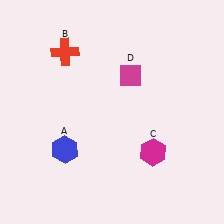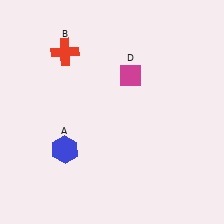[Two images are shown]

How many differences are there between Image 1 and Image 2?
There is 1 difference between the two images.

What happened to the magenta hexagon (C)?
The magenta hexagon (C) was removed in Image 2. It was in the bottom-right area of Image 1.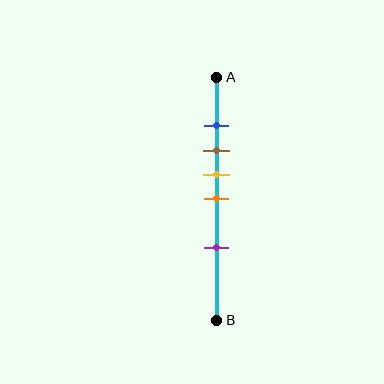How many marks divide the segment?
There are 5 marks dividing the segment.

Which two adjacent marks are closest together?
The blue and brown marks are the closest adjacent pair.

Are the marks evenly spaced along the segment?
No, the marks are not evenly spaced.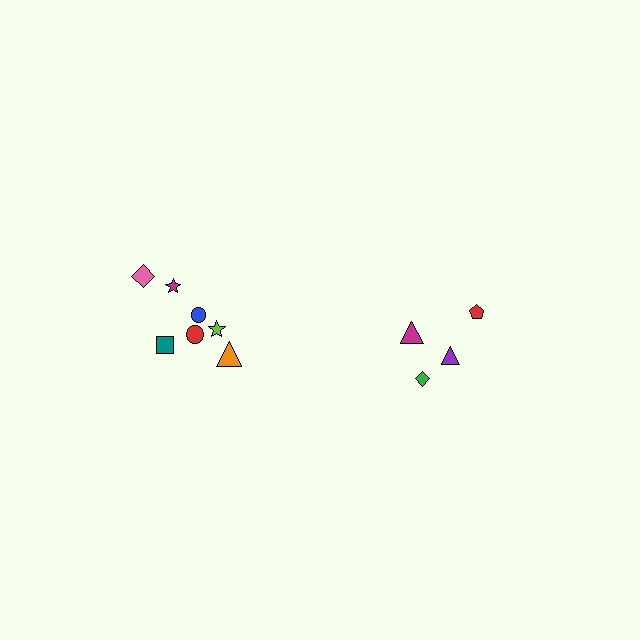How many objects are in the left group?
There are 7 objects.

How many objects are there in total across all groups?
There are 11 objects.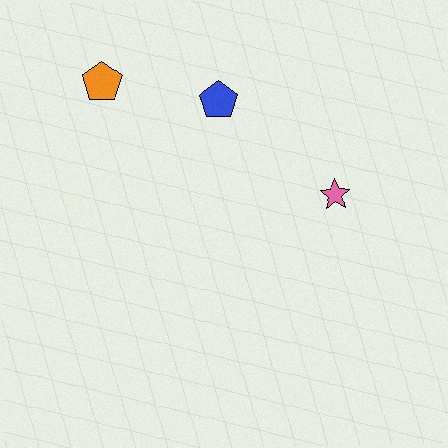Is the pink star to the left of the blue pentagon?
No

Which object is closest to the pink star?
The blue pentagon is closest to the pink star.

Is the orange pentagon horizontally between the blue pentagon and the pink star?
No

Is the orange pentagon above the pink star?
Yes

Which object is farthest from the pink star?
The orange pentagon is farthest from the pink star.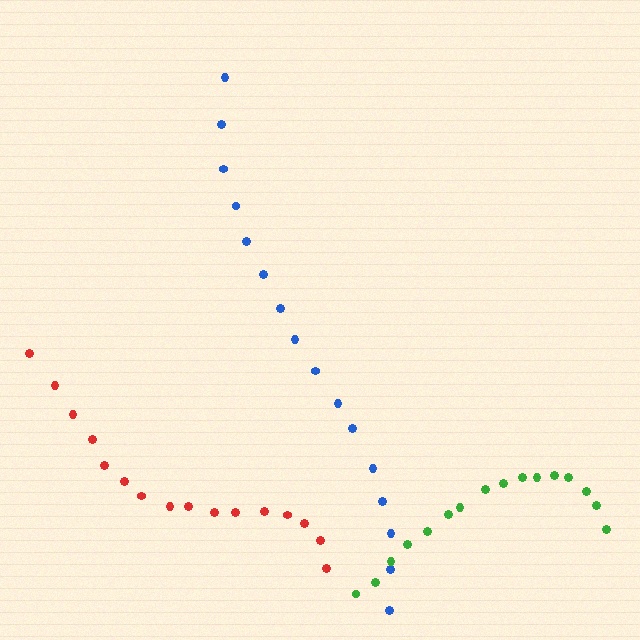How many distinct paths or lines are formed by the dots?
There are 3 distinct paths.